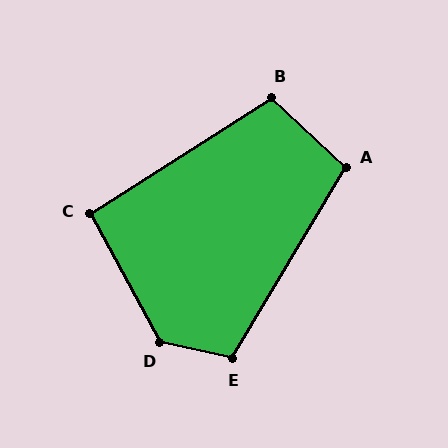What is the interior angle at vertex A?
Approximately 102 degrees (obtuse).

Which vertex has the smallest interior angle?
C, at approximately 94 degrees.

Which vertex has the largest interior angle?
D, at approximately 131 degrees.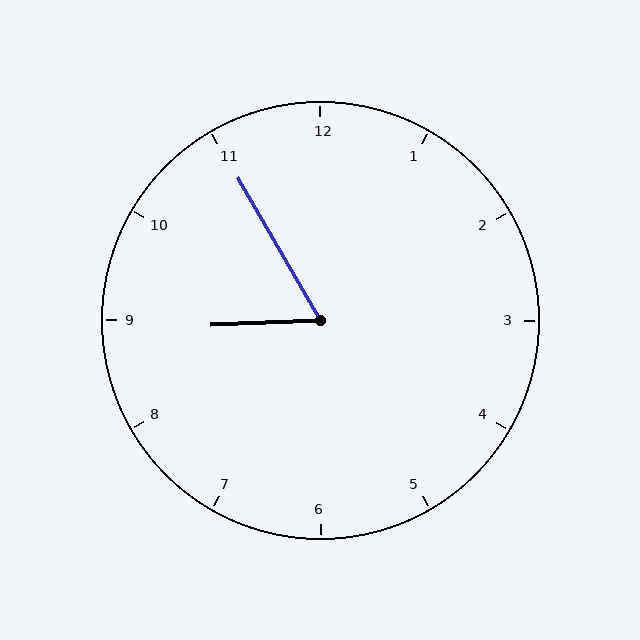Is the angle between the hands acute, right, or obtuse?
It is acute.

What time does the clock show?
8:55.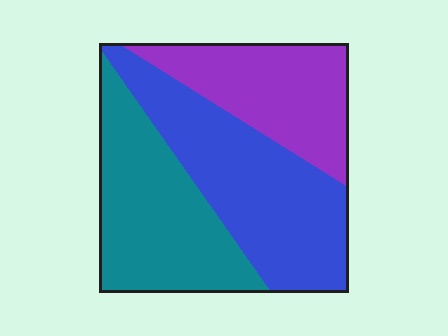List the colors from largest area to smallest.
From largest to smallest: blue, teal, purple.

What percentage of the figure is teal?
Teal takes up about one third (1/3) of the figure.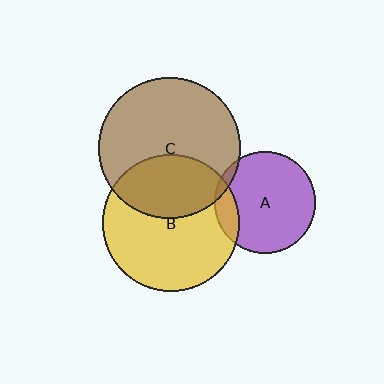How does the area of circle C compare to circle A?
Approximately 1.9 times.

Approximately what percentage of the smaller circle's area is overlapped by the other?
Approximately 35%.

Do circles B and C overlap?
Yes.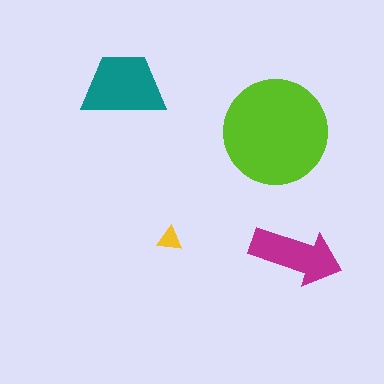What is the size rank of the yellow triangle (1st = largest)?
4th.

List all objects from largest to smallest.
The lime circle, the teal trapezoid, the magenta arrow, the yellow triangle.